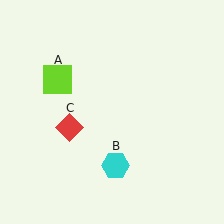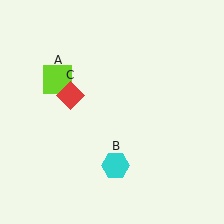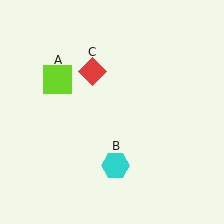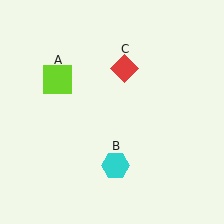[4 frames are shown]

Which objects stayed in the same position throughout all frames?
Lime square (object A) and cyan hexagon (object B) remained stationary.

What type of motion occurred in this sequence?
The red diamond (object C) rotated clockwise around the center of the scene.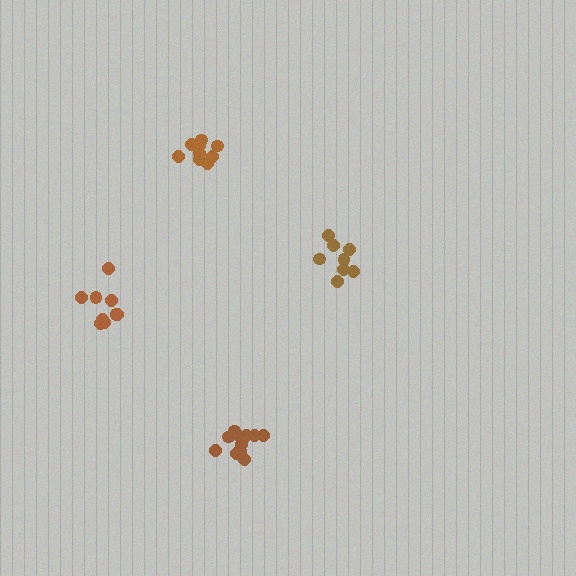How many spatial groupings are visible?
There are 4 spatial groupings.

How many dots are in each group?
Group 1: 12 dots, Group 2: 9 dots, Group 3: 9 dots, Group 4: 8 dots (38 total).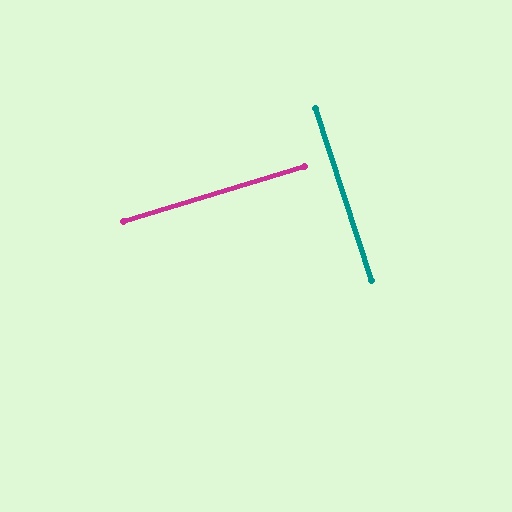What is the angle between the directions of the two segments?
Approximately 89 degrees.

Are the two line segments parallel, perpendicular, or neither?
Perpendicular — they meet at approximately 89°.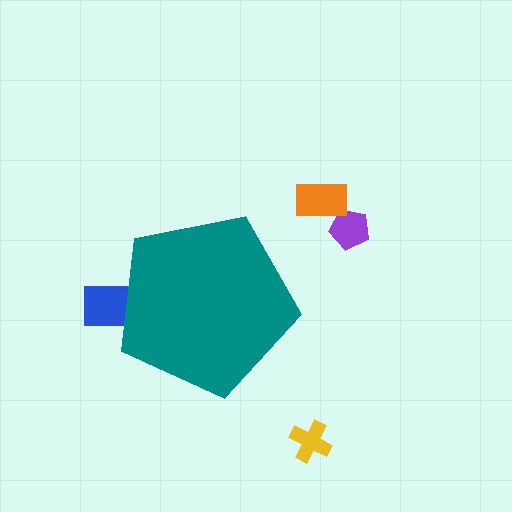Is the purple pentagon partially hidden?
No, the purple pentagon is fully visible.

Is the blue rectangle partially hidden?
Yes, the blue rectangle is partially hidden behind the teal pentagon.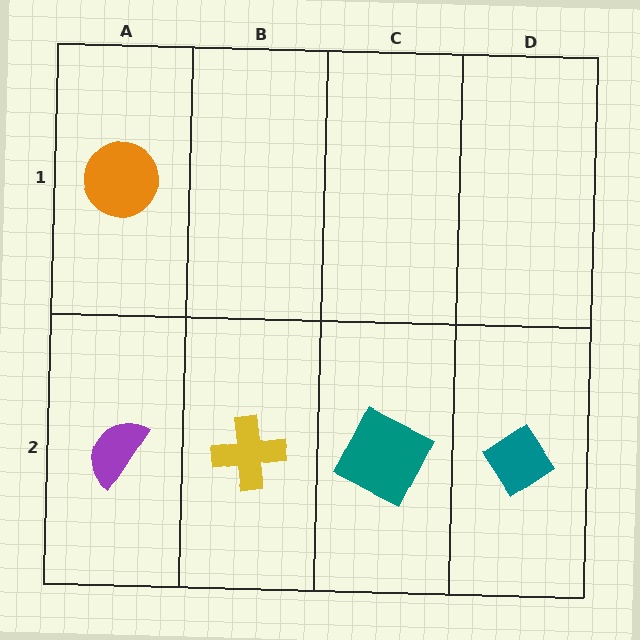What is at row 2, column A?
A purple semicircle.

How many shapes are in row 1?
1 shape.